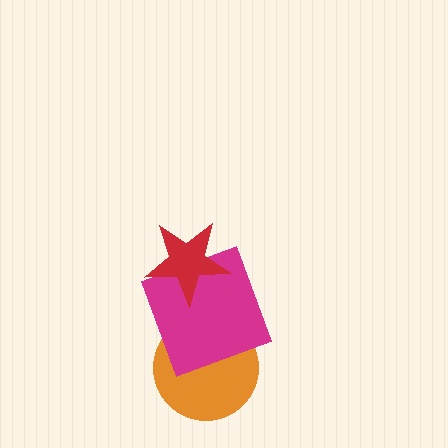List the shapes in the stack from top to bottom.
From top to bottom: the red star, the magenta square, the orange circle.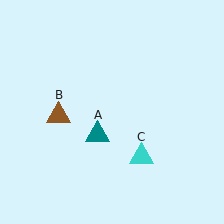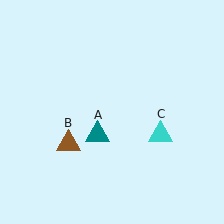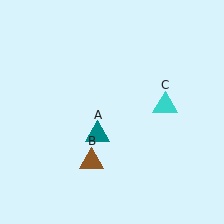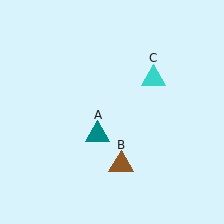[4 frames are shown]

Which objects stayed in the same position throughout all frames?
Teal triangle (object A) remained stationary.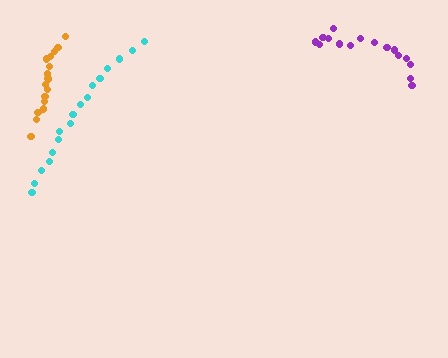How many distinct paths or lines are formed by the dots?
There are 3 distinct paths.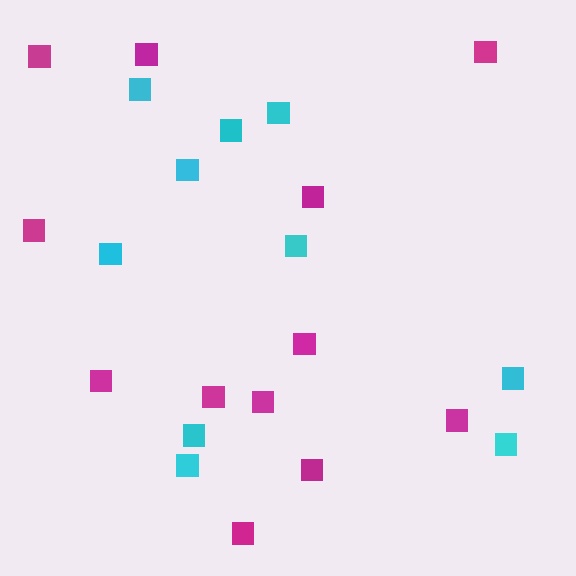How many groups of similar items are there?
There are 2 groups: one group of magenta squares (12) and one group of cyan squares (10).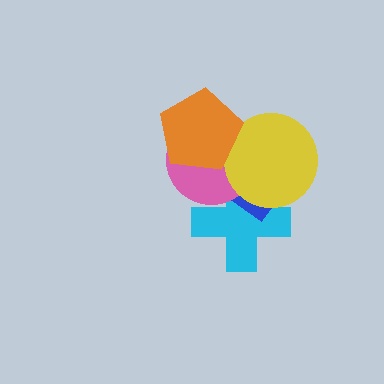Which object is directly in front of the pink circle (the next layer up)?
The yellow circle is directly in front of the pink circle.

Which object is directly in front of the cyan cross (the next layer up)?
The blue rectangle is directly in front of the cyan cross.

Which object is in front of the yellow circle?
The orange pentagon is in front of the yellow circle.